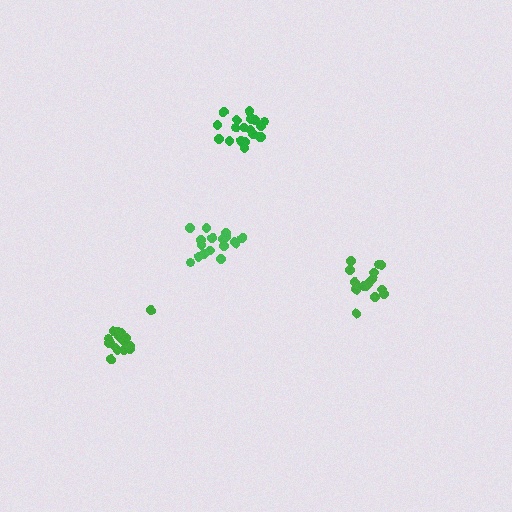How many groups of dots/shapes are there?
There are 4 groups.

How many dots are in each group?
Group 1: 15 dots, Group 2: 17 dots, Group 3: 19 dots, Group 4: 18 dots (69 total).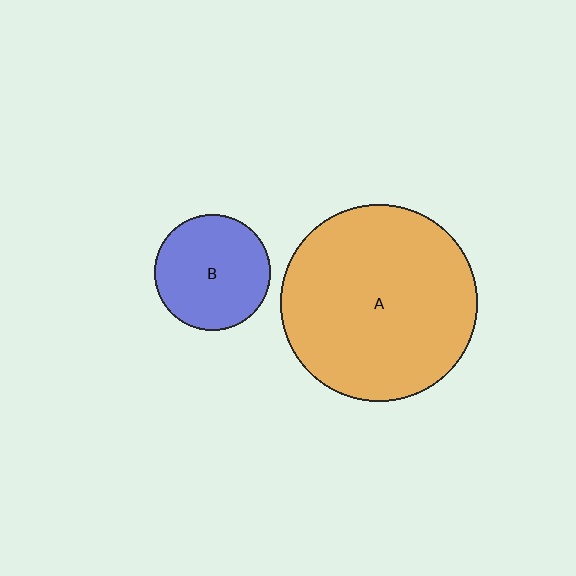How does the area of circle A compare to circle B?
Approximately 2.9 times.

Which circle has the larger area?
Circle A (orange).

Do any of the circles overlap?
No, none of the circles overlap.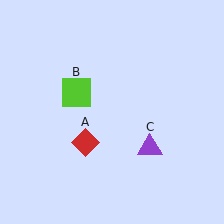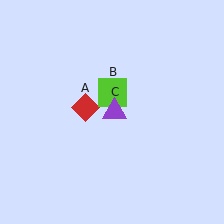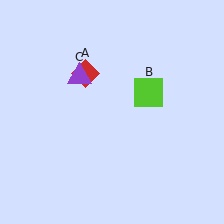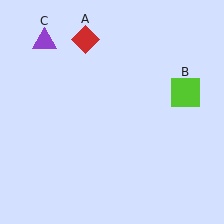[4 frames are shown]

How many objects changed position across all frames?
3 objects changed position: red diamond (object A), lime square (object B), purple triangle (object C).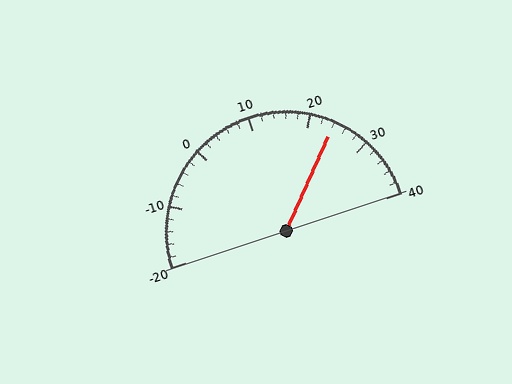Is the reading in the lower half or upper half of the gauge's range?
The reading is in the upper half of the range (-20 to 40).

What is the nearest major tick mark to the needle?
The nearest major tick mark is 20.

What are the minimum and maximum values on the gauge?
The gauge ranges from -20 to 40.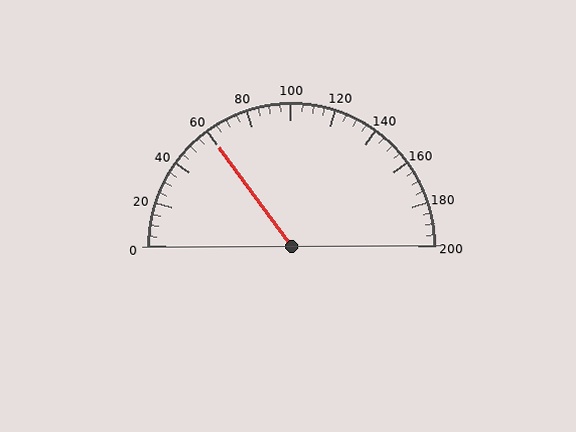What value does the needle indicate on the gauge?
The needle indicates approximately 60.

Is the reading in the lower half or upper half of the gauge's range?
The reading is in the lower half of the range (0 to 200).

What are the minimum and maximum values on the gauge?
The gauge ranges from 0 to 200.